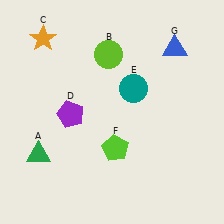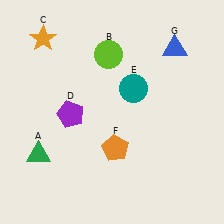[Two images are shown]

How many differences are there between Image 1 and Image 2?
There is 1 difference between the two images.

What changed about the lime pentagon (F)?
In Image 1, F is lime. In Image 2, it changed to orange.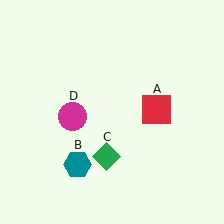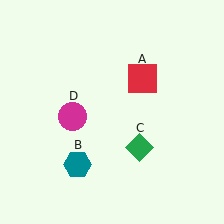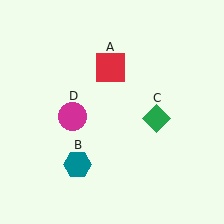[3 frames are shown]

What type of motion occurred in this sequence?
The red square (object A), green diamond (object C) rotated counterclockwise around the center of the scene.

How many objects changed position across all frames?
2 objects changed position: red square (object A), green diamond (object C).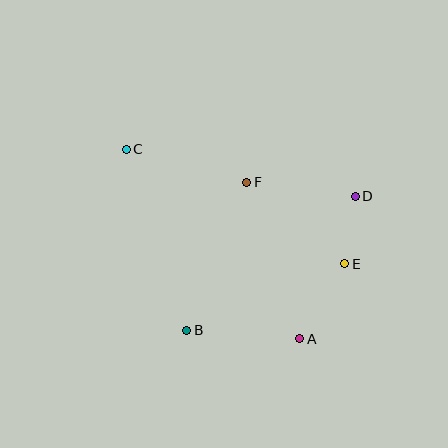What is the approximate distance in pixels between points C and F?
The distance between C and F is approximately 125 pixels.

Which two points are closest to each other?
Points D and E are closest to each other.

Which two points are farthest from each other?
Points A and C are farthest from each other.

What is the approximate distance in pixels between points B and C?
The distance between B and C is approximately 191 pixels.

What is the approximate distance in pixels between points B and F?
The distance between B and F is approximately 160 pixels.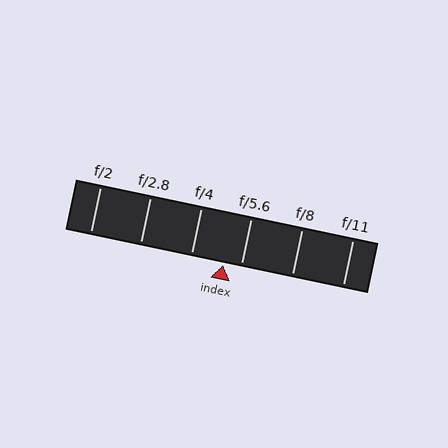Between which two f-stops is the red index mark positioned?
The index mark is between f/4 and f/5.6.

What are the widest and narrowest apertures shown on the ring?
The widest aperture shown is f/2 and the narrowest is f/11.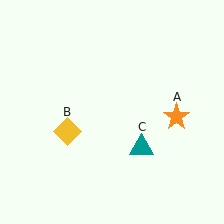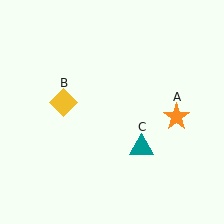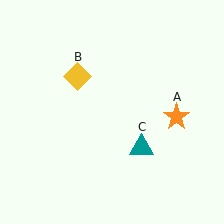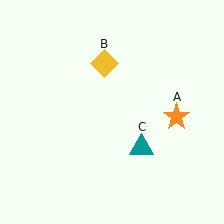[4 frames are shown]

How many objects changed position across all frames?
1 object changed position: yellow diamond (object B).